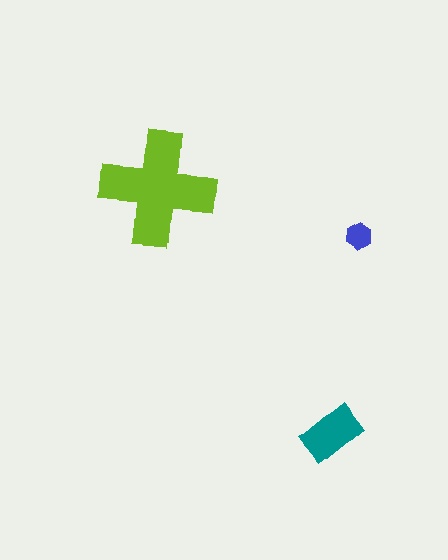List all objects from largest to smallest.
The lime cross, the teal rectangle, the blue hexagon.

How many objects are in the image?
There are 3 objects in the image.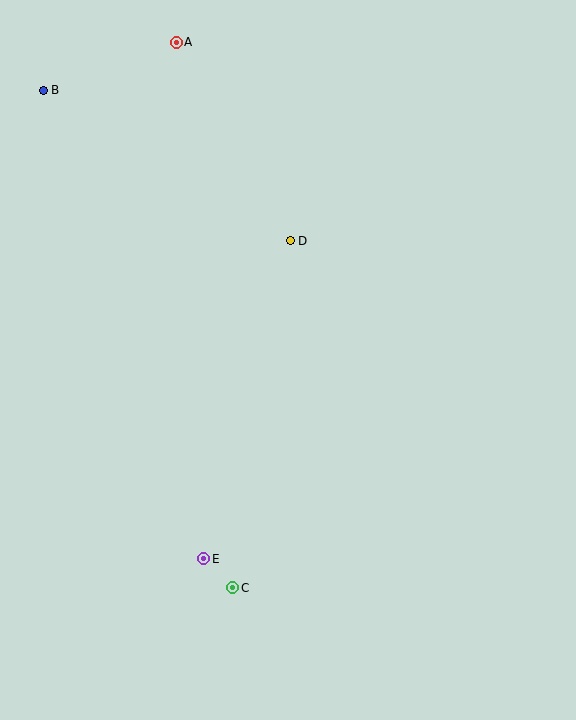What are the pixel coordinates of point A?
Point A is at (176, 42).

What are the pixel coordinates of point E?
Point E is at (204, 559).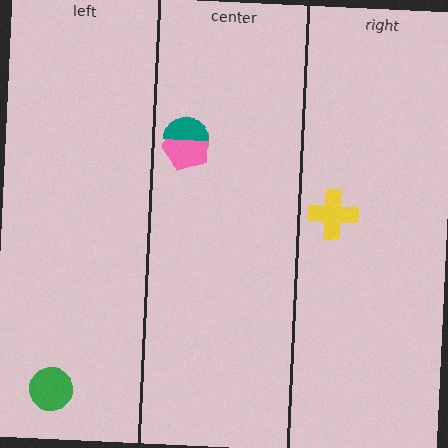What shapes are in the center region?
The pink pentagon, the teal semicircle.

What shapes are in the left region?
The green circle.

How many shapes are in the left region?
1.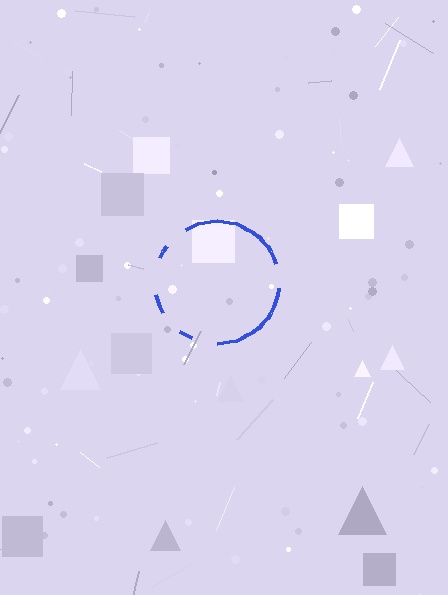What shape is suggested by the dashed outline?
The dashed outline suggests a circle.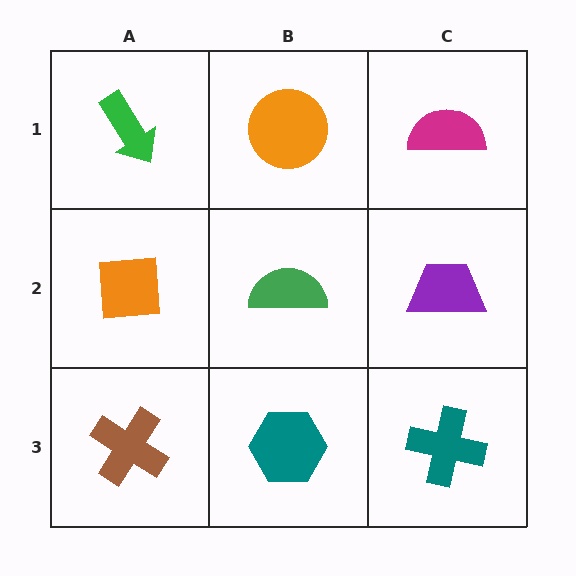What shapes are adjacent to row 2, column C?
A magenta semicircle (row 1, column C), a teal cross (row 3, column C), a green semicircle (row 2, column B).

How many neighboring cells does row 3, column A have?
2.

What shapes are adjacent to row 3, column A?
An orange square (row 2, column A), a teal hexagon (row 3, column B).